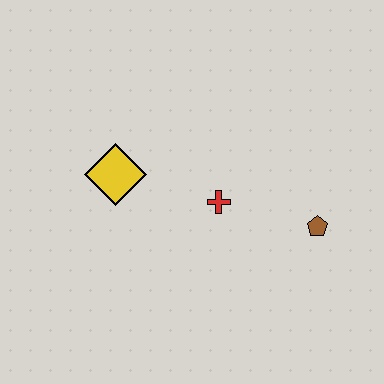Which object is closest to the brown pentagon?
The red cross is closest to the brown pentagon.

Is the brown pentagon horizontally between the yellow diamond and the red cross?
No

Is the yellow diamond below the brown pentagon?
No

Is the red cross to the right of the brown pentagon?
No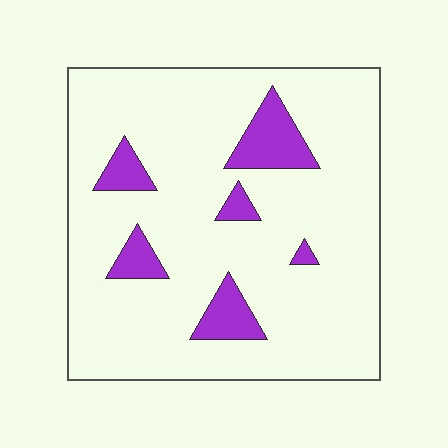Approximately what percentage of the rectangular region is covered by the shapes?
Approximately 10%.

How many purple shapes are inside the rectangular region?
6.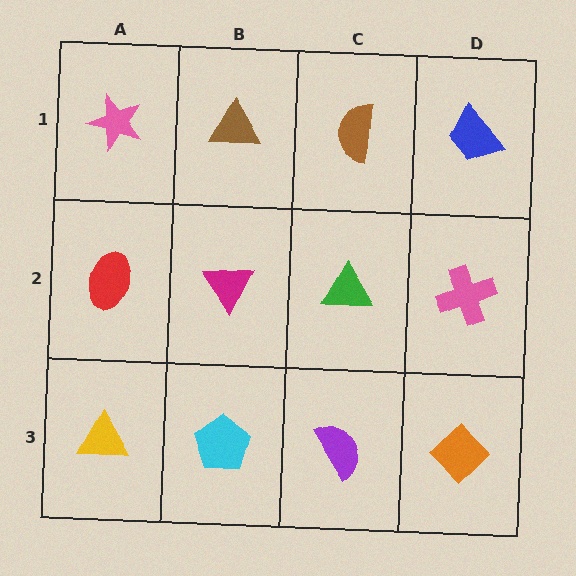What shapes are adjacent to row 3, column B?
A magenta triangle (row 2, column B), a yellow triangle (row 3, column A), a purple semicircle (row 3, column C).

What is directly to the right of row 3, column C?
An orange diamond.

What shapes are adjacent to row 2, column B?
A brown triangle (row 1, column B), a cyan pentagon (row 3, column B), a red ellipse (row 2, column A), a green triangle (row 2, column C).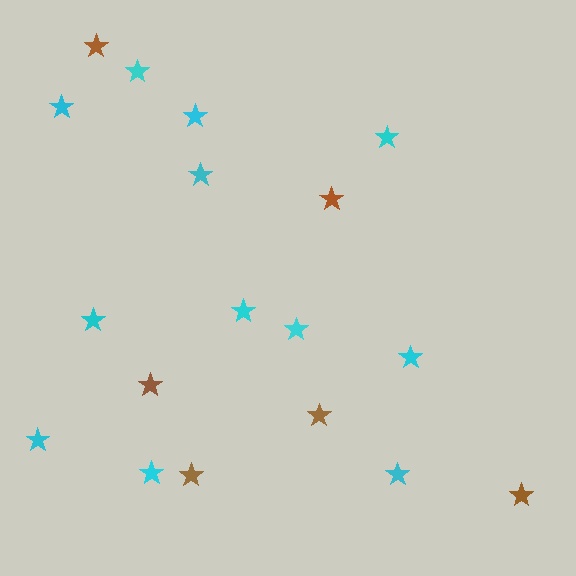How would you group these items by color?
There are 2 groups: one group of cyan stars (12) and one group of brown stars (6).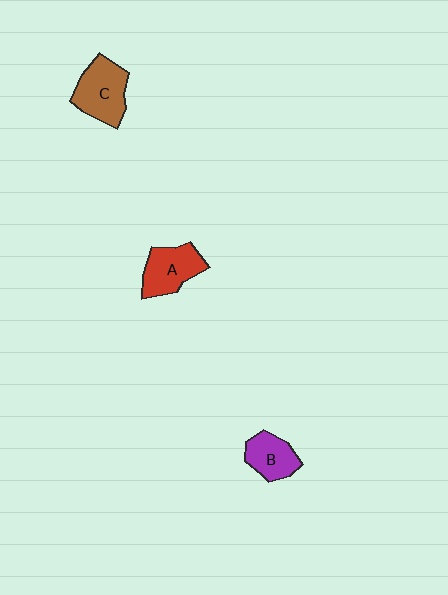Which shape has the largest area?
Shape C (brown).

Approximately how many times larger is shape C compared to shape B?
Approximately 1.4 times.